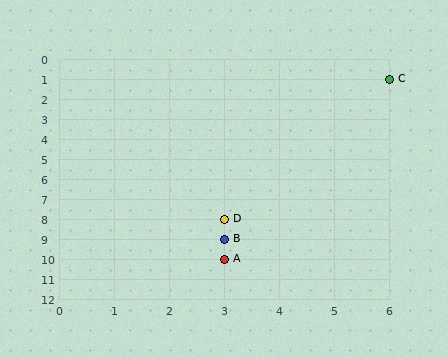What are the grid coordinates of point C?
Point C is at grid coordinates (6, 1).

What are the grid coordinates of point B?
Point B is at grid coordinates (3, 9).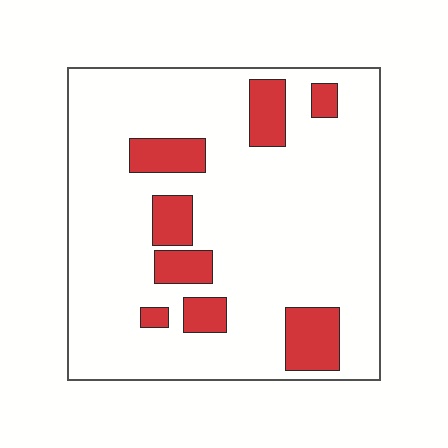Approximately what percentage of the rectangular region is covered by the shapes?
Approximately 15%.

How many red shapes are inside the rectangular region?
8.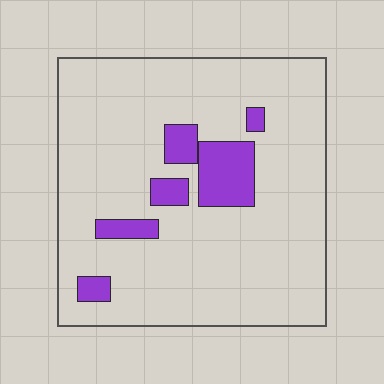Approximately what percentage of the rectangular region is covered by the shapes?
Approximately 10%.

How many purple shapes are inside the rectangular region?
6.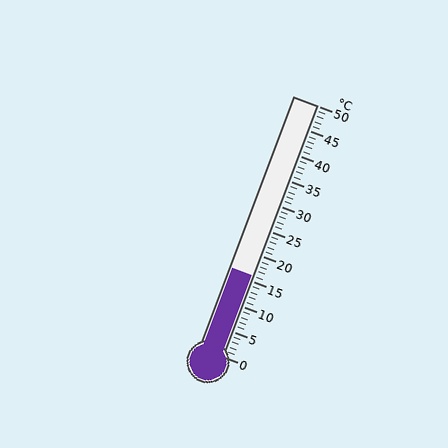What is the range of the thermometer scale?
The thermometer scale ranges from 0°C to 50°C.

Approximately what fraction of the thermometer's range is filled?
The thermometer is filled to approximately 30% of its range.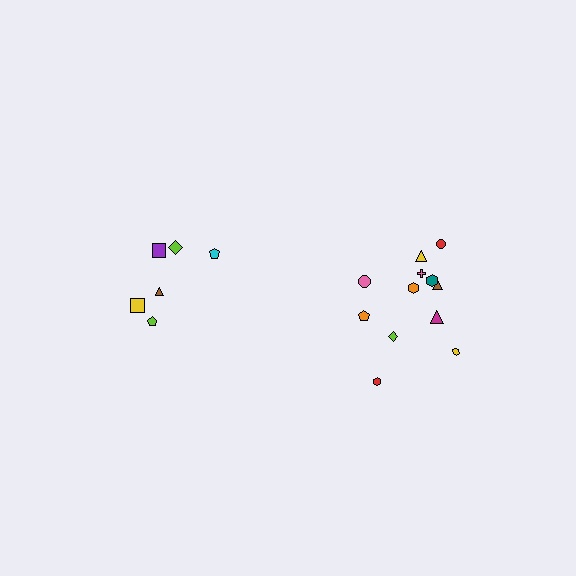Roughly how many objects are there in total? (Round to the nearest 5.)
Roughly 20 objects in total.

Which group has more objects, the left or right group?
The right group.